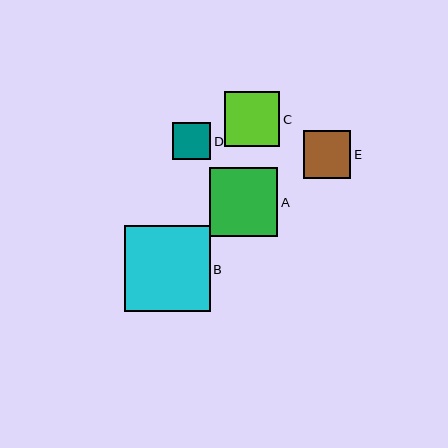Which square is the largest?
Square B is the largest with a size of approximately 86 pixels.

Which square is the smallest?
Square D is the smallest with a size of approximately 38 pixels.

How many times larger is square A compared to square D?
Square A is approximately 1.8 times the size of square D.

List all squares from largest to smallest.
From largest to smallest: B, A, C, E, D.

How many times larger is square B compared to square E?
Square B is approximately 1.8 times the size of square E.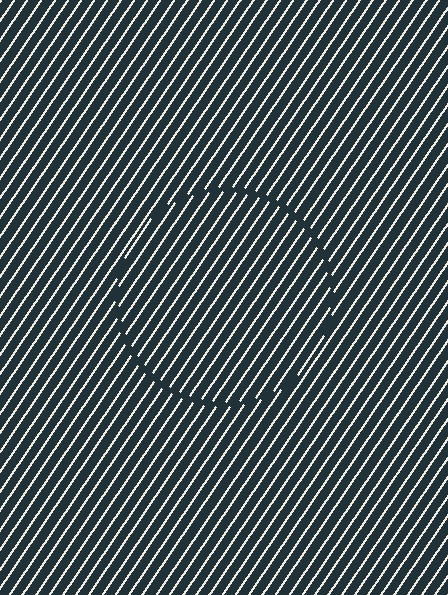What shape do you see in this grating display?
An illusory circle. The interior of the shape contains the same grating, shifted by half a period — the contour is defined by the phase discontinuity where line-ends from the inner and outer gratings abut.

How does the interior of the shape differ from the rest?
The interior of the shape contains the same grating, shifted by half a period — the contour is defined by the phase discontinuity where line-ends from the inner and outer gratings abut.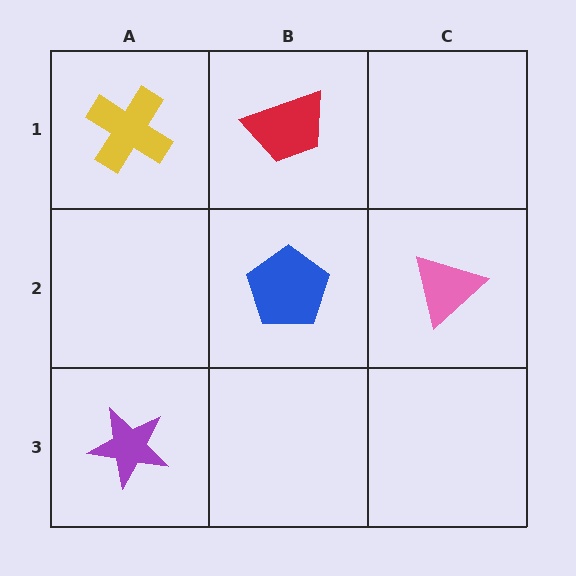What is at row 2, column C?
A pink triangle.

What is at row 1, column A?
A yellow cross.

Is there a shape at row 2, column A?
No, that cell is empty.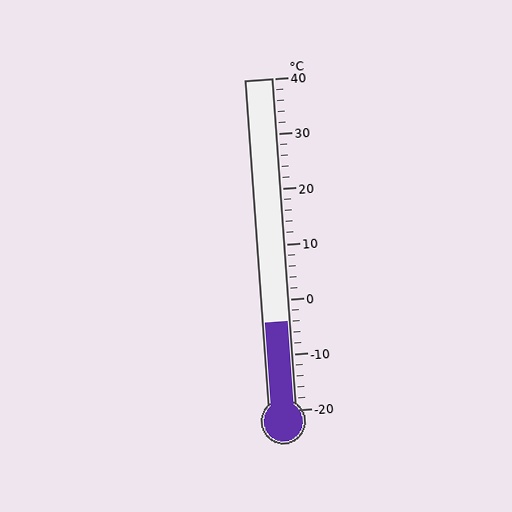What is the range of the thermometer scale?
The thermometer scale ranges from -20°C to 40°C.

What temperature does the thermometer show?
The thermometer shows approximately -4°C.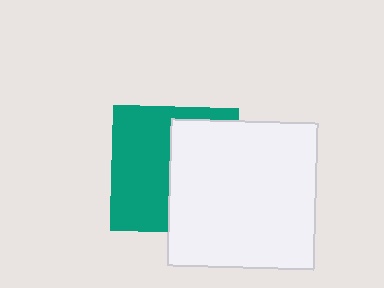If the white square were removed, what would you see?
You would see the complete teal square.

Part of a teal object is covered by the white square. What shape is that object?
It is a square.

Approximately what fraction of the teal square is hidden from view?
Roughly 49% of the teal square is hidden behind the white square.